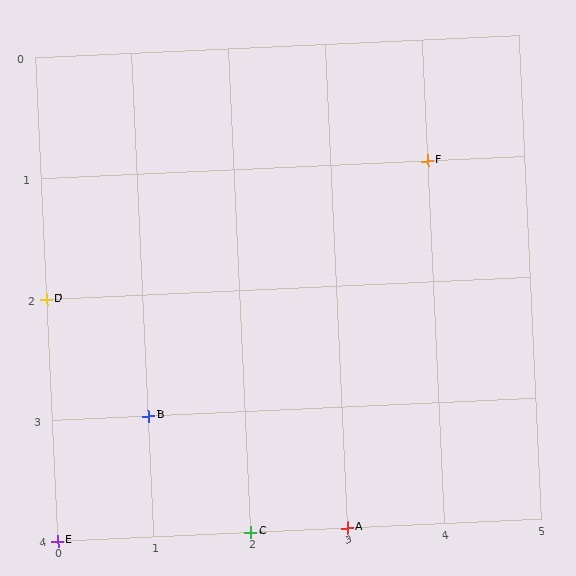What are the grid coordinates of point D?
Point D is at grid coordinates (0, 2).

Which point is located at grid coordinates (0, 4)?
Point E is at (0, 4).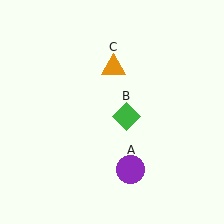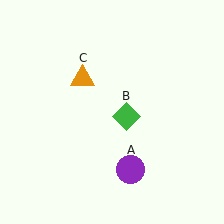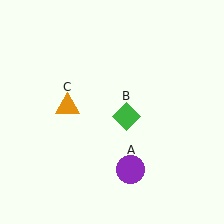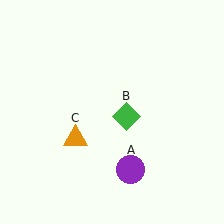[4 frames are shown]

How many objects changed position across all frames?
1 object changed position: orange triangle (object C).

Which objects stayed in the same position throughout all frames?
Purple circle (object A) and green diamond (object B) remained stationary.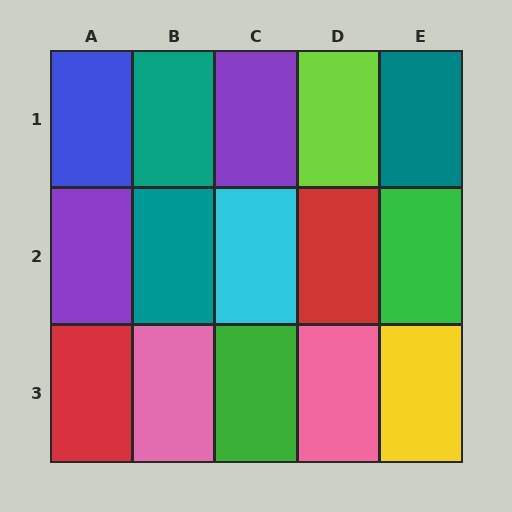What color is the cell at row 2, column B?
Teal.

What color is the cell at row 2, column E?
Green.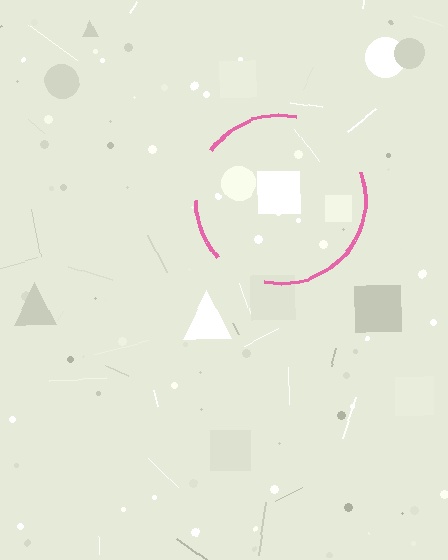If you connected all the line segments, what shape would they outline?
They would outline a circle.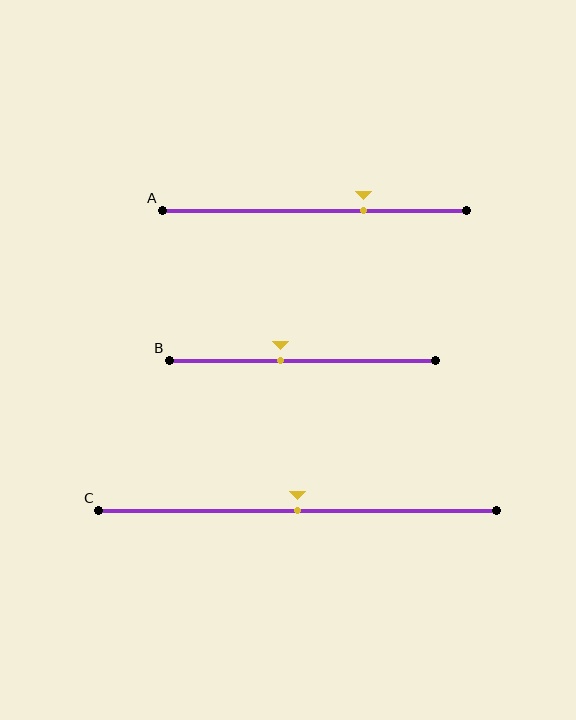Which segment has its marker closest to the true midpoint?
Segment C has its marker closest to the true midpoint.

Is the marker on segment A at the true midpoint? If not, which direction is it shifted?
No, the marker on segment A is shifted to the right by about 16% of the segment length.